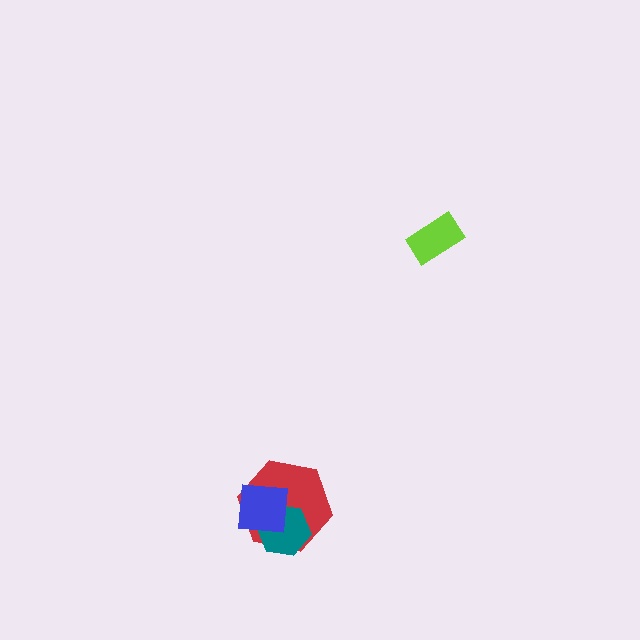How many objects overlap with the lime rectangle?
0 objects overlap with the lime rectangle.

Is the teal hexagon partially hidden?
Yes, it is partially covered by another shape.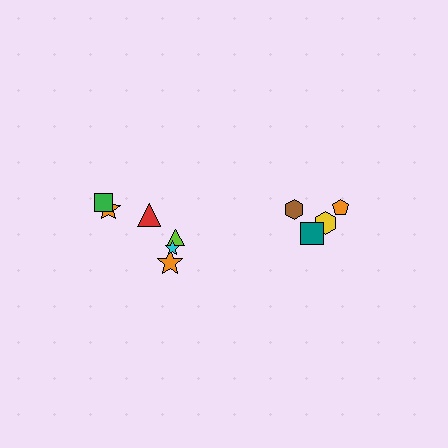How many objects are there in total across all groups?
There are 10 objects.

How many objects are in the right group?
There are 4 objects.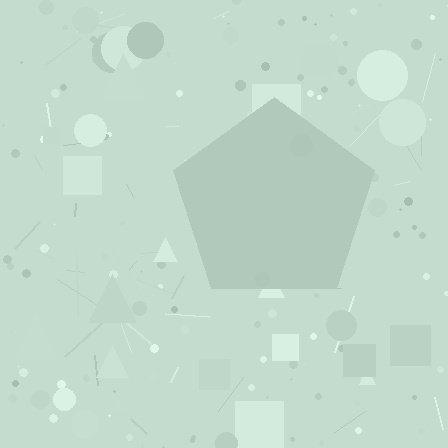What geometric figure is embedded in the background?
A pentagon is embedded in the background.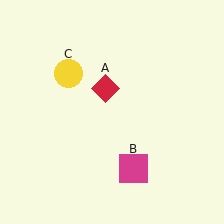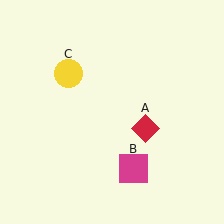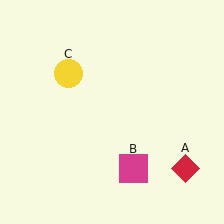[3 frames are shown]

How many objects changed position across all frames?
1 object changed position: red diamond (object A).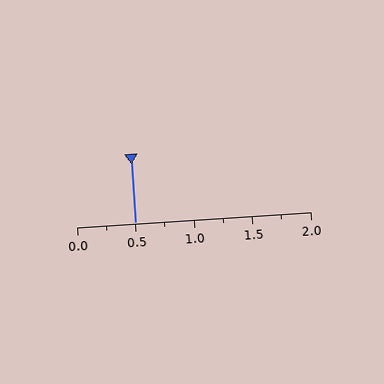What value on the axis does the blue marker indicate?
The marker indicates approximately 0.5.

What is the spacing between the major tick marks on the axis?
The major ticks are spaced 0.5 apart.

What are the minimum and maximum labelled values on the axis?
The axis runs from 0.0 to 2.0.